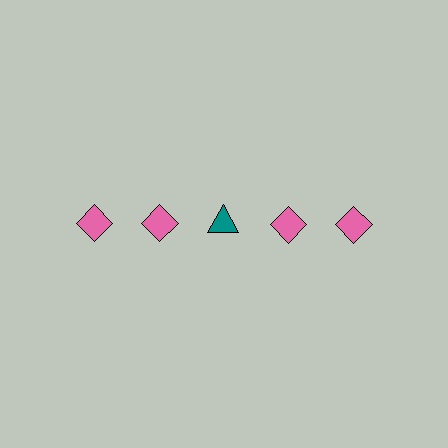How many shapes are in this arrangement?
There are 5 shapes arranged in a grid pattern.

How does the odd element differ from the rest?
It differs in both color (teal instead of pink) and shape (triangle instead of diamond).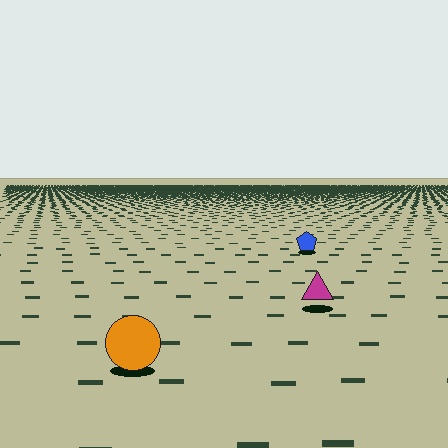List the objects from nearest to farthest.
From nearest to farthest: the orange circle, the magenta triangle, the blue pentagon.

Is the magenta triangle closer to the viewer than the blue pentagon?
Yes. The magenta triangle is closer — you can tell from the texture gradient: the ground texture is coarser near it.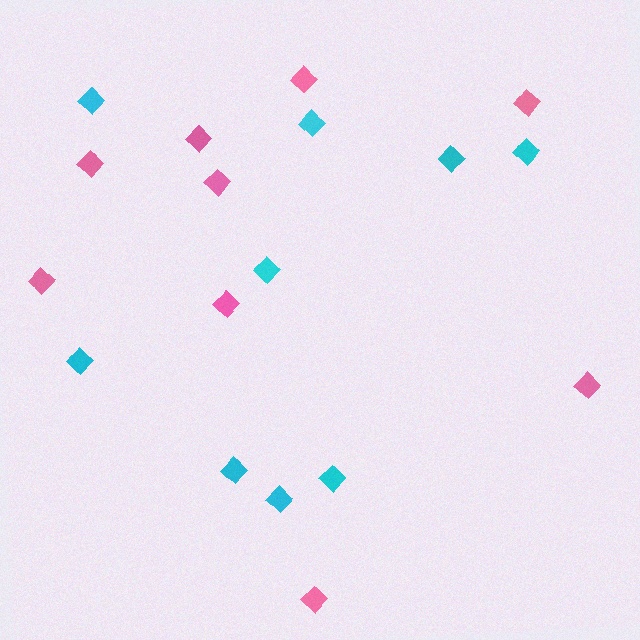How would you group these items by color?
There are 2 groups: one group of pink diamonds (9) and one group of cyan diamonds (9).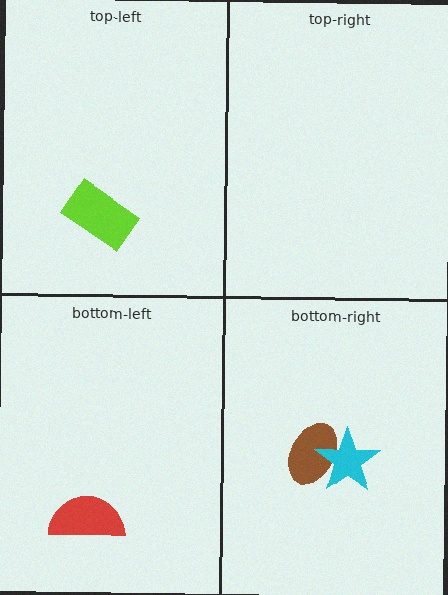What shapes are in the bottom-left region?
The red semicircle.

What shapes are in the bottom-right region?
The brown ellipse, the cyan star.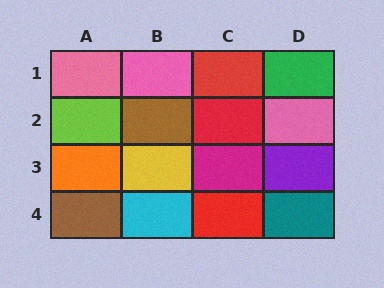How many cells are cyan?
1 cell is cyan.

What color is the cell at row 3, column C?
Magenta.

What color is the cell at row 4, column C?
Red.